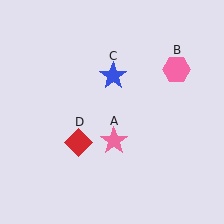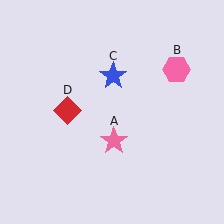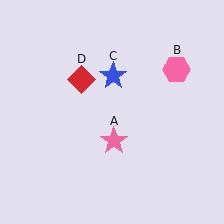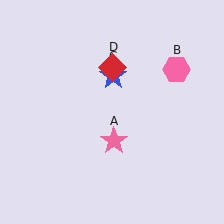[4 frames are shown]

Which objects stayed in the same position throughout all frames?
Pink star (object A) and pink hexagon (object B) and blue star (object C) remained stationary.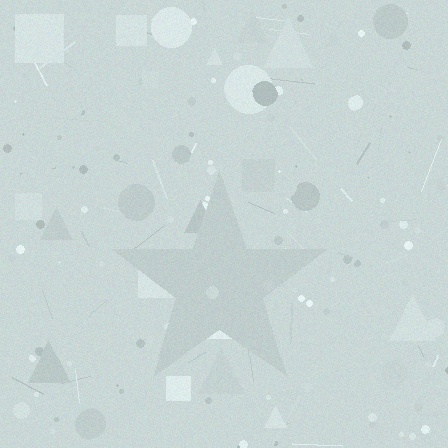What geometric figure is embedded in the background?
A star is embedded in the background.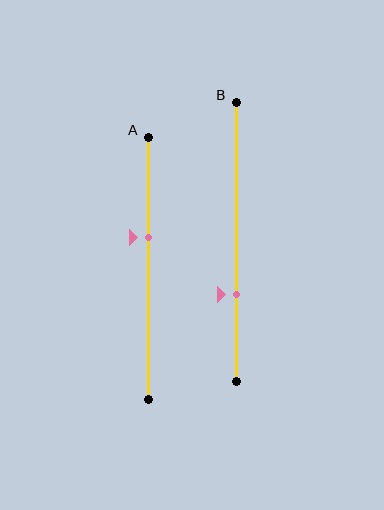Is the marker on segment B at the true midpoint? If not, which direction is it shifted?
No, the marker on segment B is shifted downward by about 19% of the segment length.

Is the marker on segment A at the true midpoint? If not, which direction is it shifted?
No, the marker on segment A is shifted upward by about 12% of the segment length.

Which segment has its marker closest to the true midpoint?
Segment A has its marker closest to the true midpoint.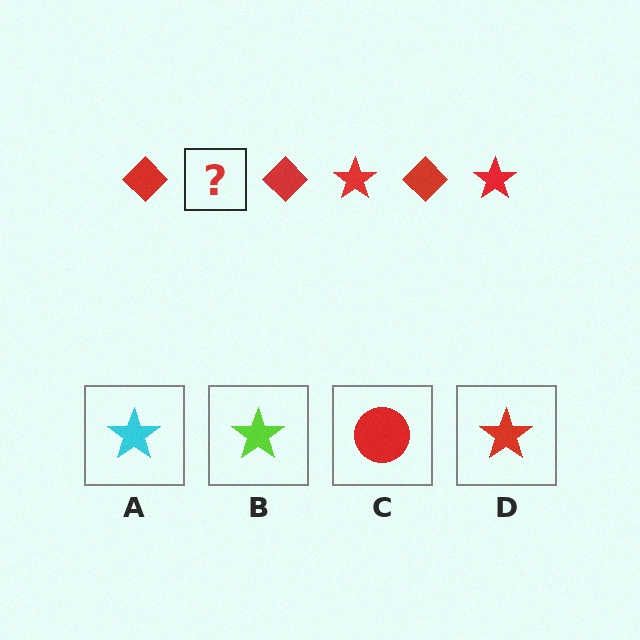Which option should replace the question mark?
Option D.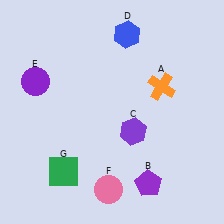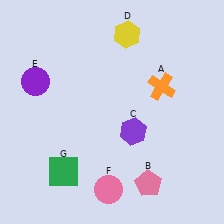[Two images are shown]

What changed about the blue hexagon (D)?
In Image 1, D is blue. In Image 2, it changed to yellow.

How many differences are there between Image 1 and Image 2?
There are 2 differences between the two images.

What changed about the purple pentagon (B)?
In Image 1, B is purple. In Image 2, it changed to pink.